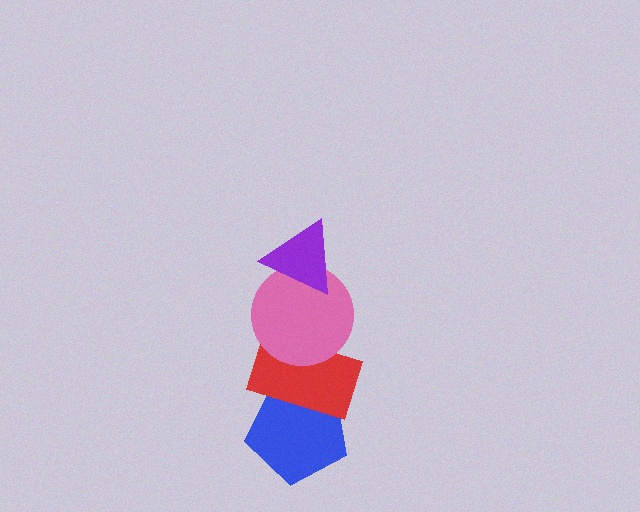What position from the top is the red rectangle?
The red rectangle is 3rd from the top.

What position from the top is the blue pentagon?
The blue pentagon is 4th from the top.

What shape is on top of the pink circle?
The purple triangle is on top of the pink circle.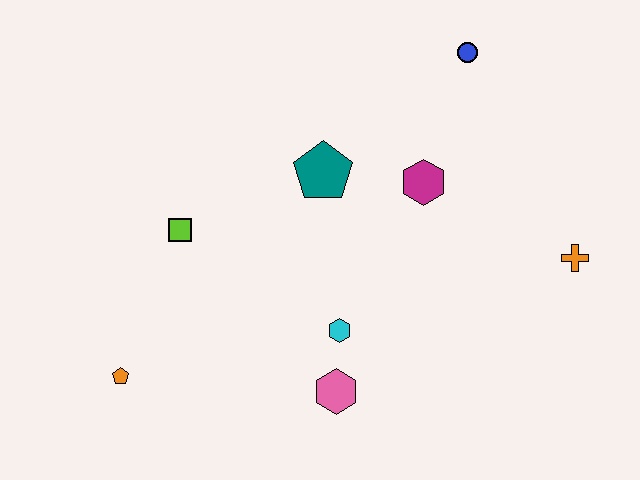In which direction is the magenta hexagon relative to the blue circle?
The magenta hexagon is below the blue circle.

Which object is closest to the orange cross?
The magenta hexagon is closest to the orange cross.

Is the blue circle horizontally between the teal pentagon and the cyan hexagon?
No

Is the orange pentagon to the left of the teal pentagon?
Yes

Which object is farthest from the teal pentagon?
The orange pentagon is farthest from the teal pentagon.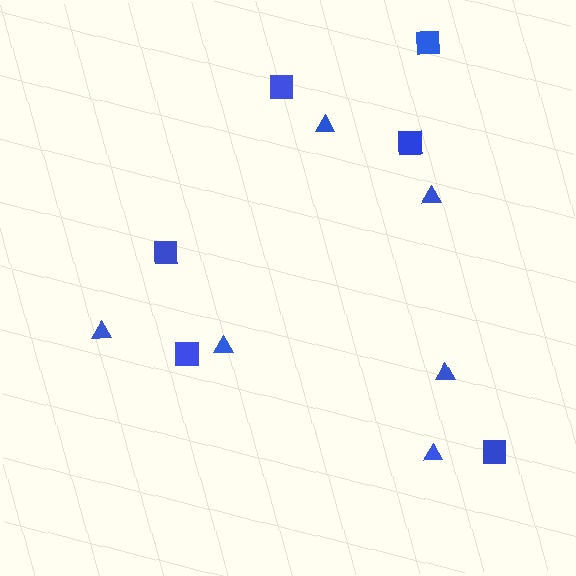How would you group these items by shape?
There are 2 groups: one group of triangles (6) and one group of squares (6).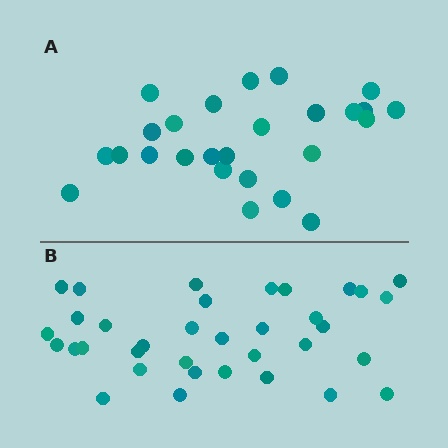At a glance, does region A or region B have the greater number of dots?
Region B (the bottom region) has more dots.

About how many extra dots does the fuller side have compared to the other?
Region B has roughly 8 or so more dots than region A.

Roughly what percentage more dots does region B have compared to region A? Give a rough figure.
About 35% more.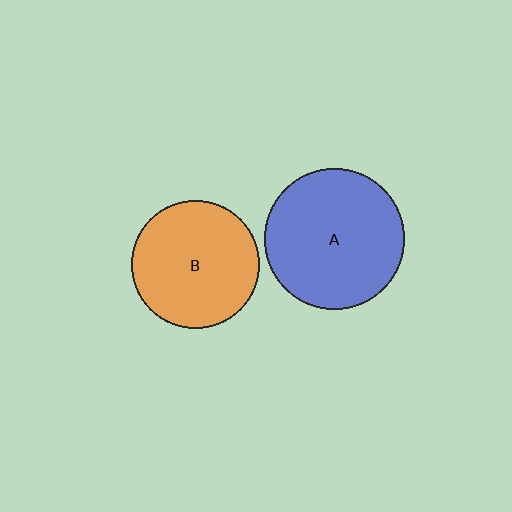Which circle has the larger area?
Circle A (blue).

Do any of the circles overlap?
No, none of the circles overlap.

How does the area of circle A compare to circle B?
Approximately 1.2 times.